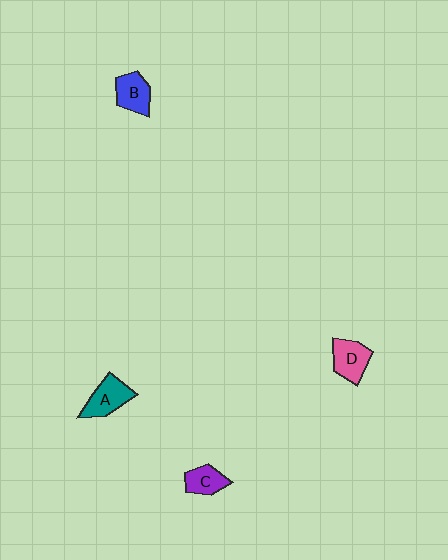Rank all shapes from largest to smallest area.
From largest to smallest: A (teal), D (pink), B (blue), C (purple).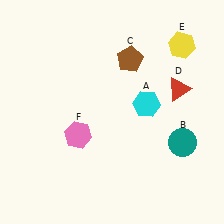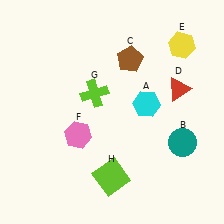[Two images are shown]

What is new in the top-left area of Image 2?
A lime cross (G) was added in the top-left area of Image 2.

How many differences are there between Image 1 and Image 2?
There are 2 differences between the two images.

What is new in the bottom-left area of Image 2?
A lime square (H) was added in the bottom-left area of Image 2.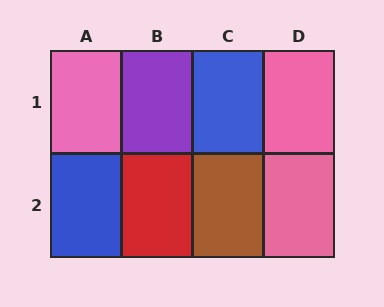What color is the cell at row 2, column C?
Brown.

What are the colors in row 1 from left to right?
Pink, purple, blue, pink.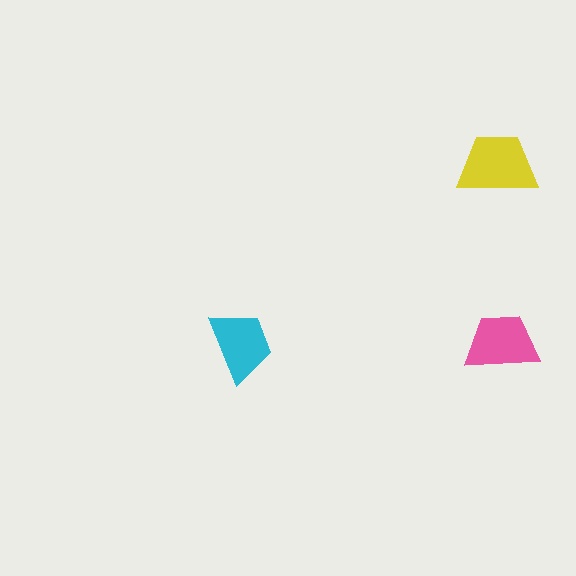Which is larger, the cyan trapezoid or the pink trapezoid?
The pink one.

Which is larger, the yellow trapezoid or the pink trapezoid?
The yellow one.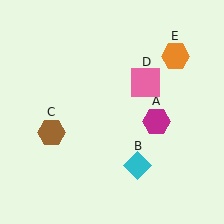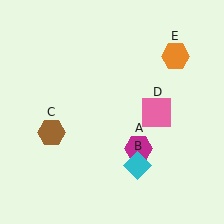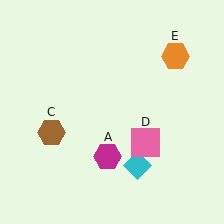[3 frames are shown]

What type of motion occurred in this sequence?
The magenta hexagon (object A), pink square (object D) rotated clockwise around the center of the scene.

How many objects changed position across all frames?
2 objects changed position: magenta hexagon (object A), pink square (object D).